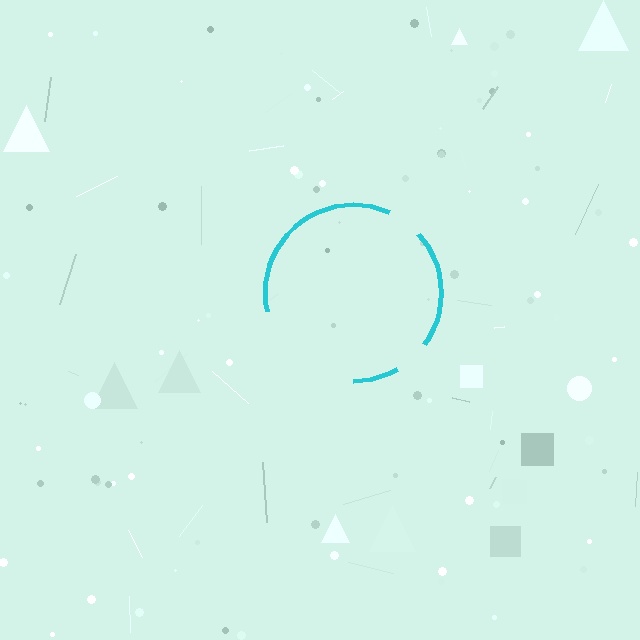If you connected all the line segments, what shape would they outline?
They would outline a circle.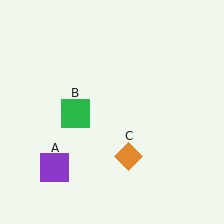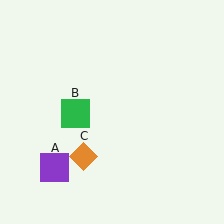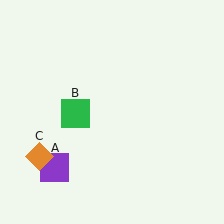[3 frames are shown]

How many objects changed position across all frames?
1 object changed position: orange diamond (object C).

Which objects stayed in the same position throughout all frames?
Purple square (object A) and green square (object B) remained stationary.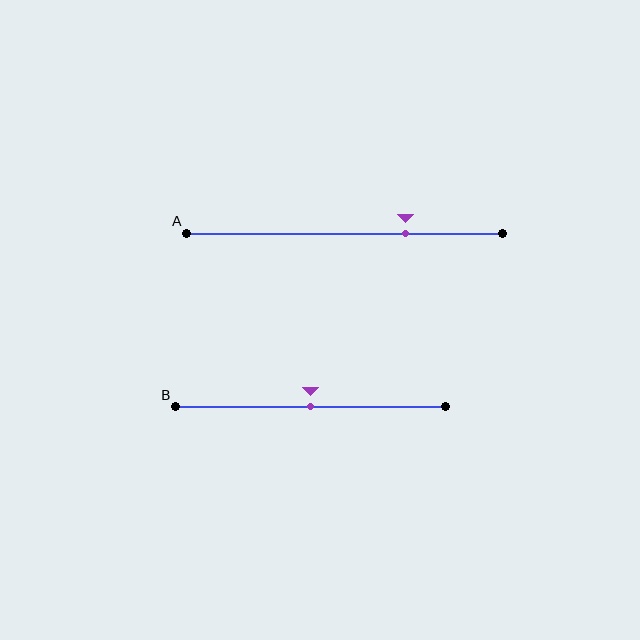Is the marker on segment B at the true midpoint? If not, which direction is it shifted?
Yes, the marker on segment B is at the true midpoint.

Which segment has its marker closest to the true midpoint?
Segment B has its marker closest to the true midpoint.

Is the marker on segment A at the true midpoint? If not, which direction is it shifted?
No, the marker on segment A is shifted to the right by about 19% of the segment length.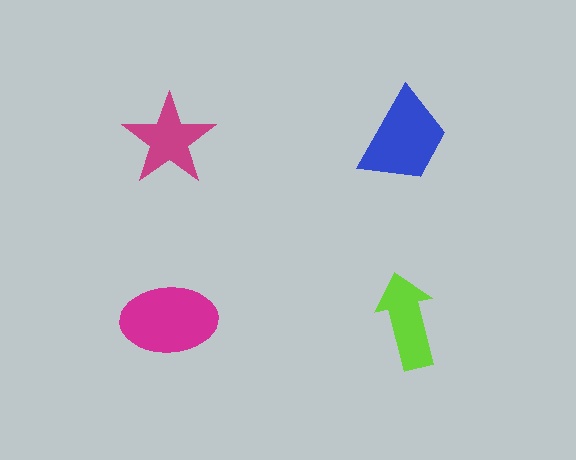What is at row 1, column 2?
A blue trapezoid.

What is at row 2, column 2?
A lime arrow.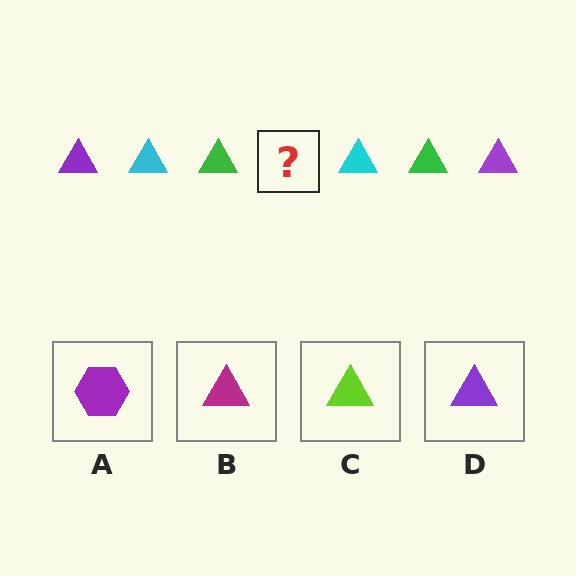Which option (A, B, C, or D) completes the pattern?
D.